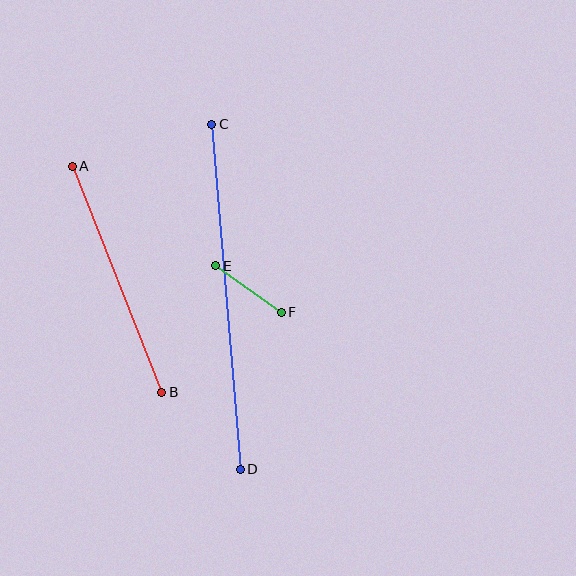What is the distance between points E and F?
The distance is approximately 80 pixels.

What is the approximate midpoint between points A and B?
The midpoint is at approximately (117, 279) pixels.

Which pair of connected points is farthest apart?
Points C and D are farthest apart.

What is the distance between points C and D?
The distance is approximately 346 pixels.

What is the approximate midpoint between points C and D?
The midpoint is at approximately (226, 297) pixels.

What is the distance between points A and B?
The distance is approximately 243 pixels.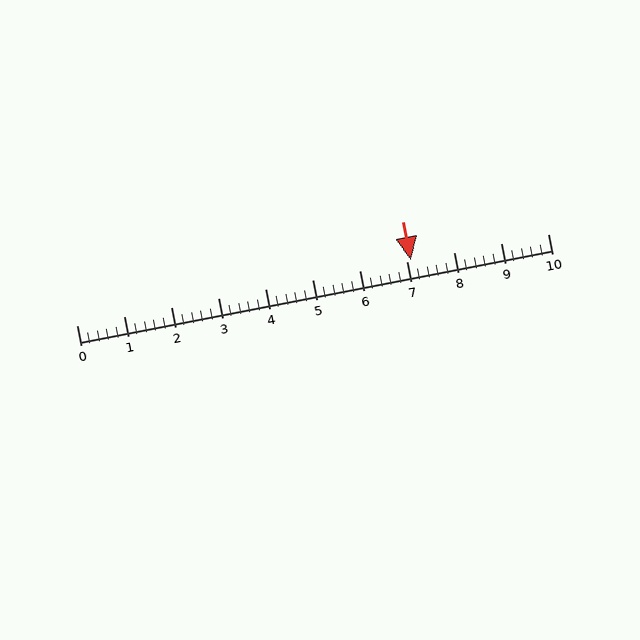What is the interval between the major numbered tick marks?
The major tick marks are spaced 1 units apart.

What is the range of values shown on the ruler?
The ruler shows values from 0 to 10.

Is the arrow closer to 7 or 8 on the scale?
The arrow is closer to 7.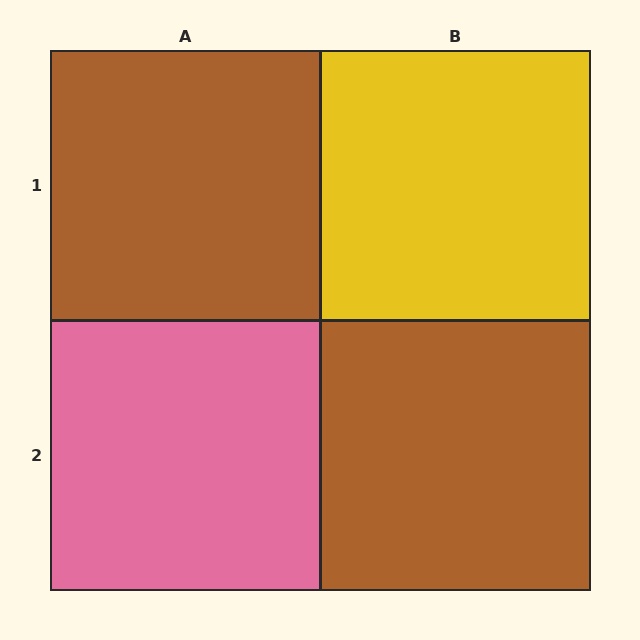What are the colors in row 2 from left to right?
Pink, brown.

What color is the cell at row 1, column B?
Yellow.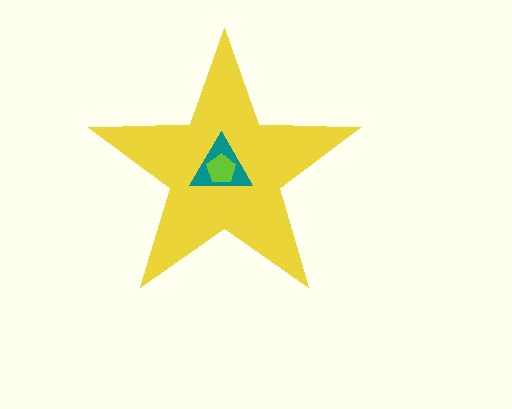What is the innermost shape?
The lime pentagon.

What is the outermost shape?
The yellow star.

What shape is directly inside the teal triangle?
The lime pentagon.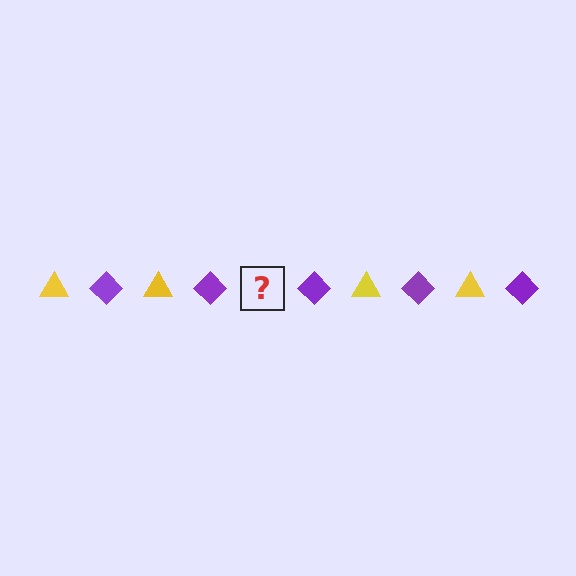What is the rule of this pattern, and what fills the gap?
The rule is that the pattern alternates between yellow triangle and purple diamond. The gap should be filled with a yellow triangle.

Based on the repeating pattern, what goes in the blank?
The blank should be a yellow triangle.